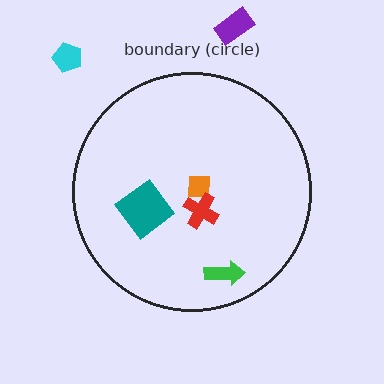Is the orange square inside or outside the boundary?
Inside.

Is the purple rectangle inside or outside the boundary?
Outside.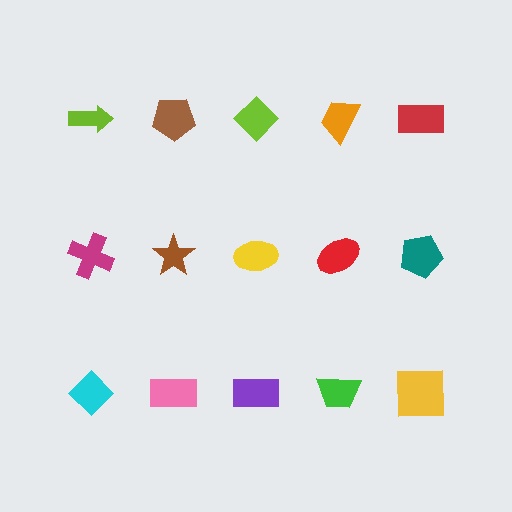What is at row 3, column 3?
A purple rectangle.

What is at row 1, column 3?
A lime diamond.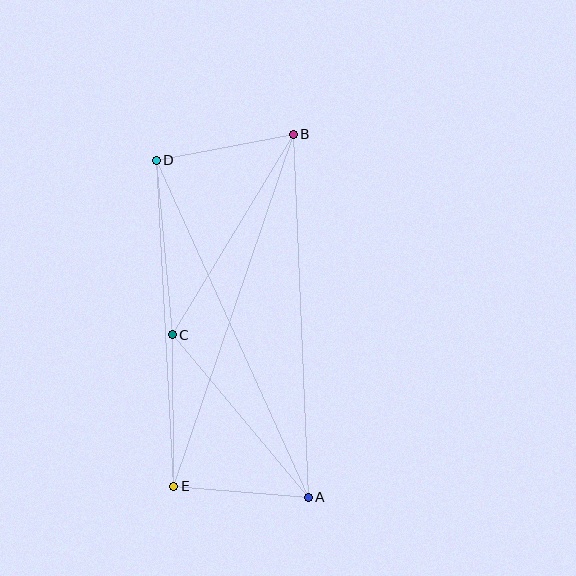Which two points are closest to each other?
Points A and E are closest to each other.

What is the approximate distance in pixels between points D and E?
The distance between D and E is approximately 326 pixels.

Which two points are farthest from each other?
Points B and E are farthest from each other.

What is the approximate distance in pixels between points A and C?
The distance between A and C is approximately 212 pixels.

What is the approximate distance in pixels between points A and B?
The distance between A and B is approximately 363 pixels.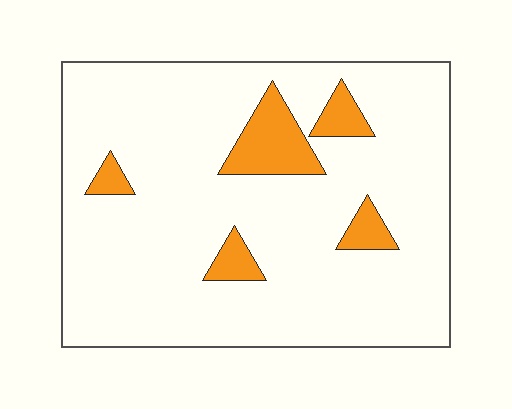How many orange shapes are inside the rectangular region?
5.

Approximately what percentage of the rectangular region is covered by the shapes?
Approximately 10%.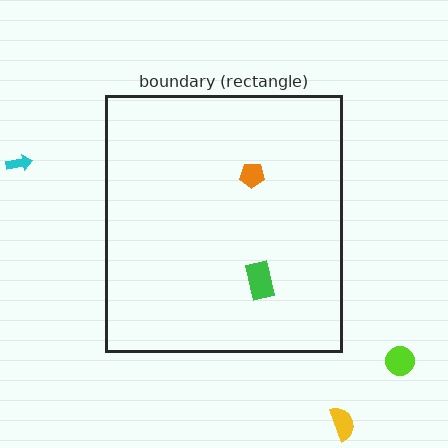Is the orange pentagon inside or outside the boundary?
Inside.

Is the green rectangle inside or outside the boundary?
Inside.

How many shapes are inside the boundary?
2 inside, 3 outside.